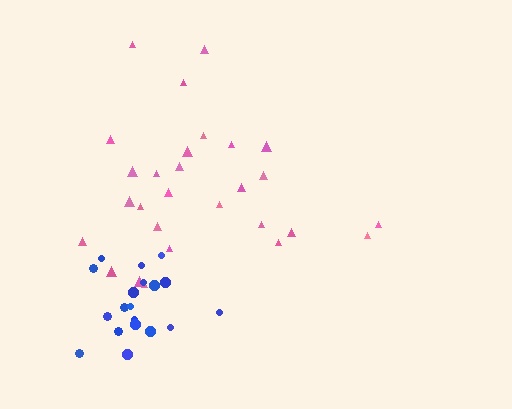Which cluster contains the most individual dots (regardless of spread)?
Pink (28).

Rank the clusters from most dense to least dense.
blue, pink.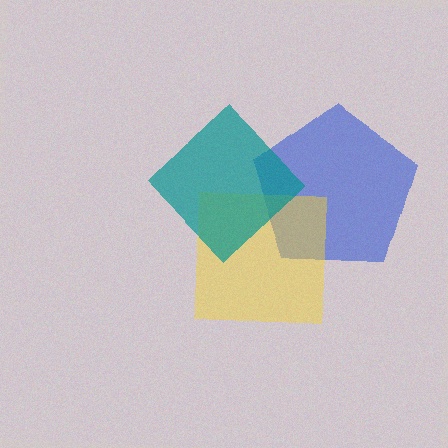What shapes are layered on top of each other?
The layered shapes are: a blue pentagon, a yellow square, a teal diamond.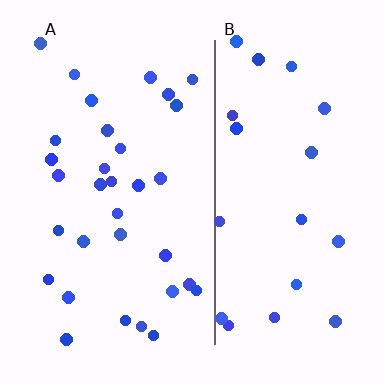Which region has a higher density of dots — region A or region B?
A (the left).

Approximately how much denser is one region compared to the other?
Approximately 1.5× — region A over region B.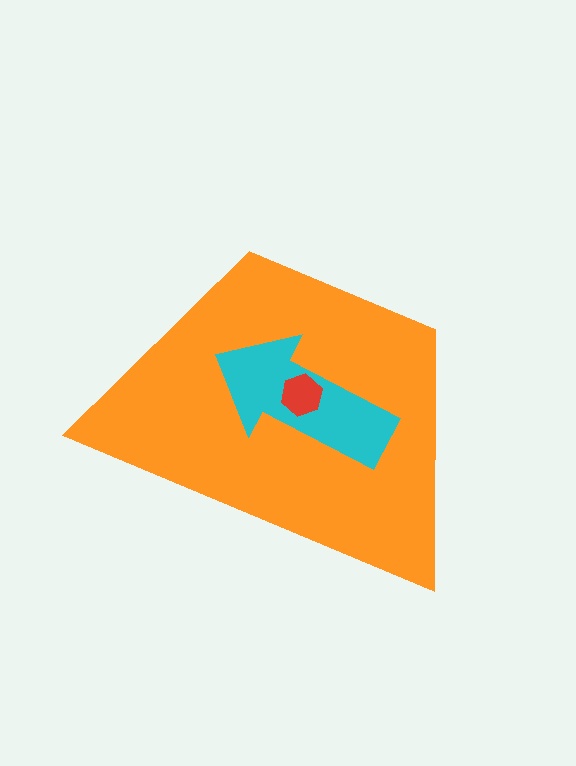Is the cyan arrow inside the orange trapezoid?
Yes.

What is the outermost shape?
The orange trapezoid.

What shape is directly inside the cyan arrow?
The red hexagon.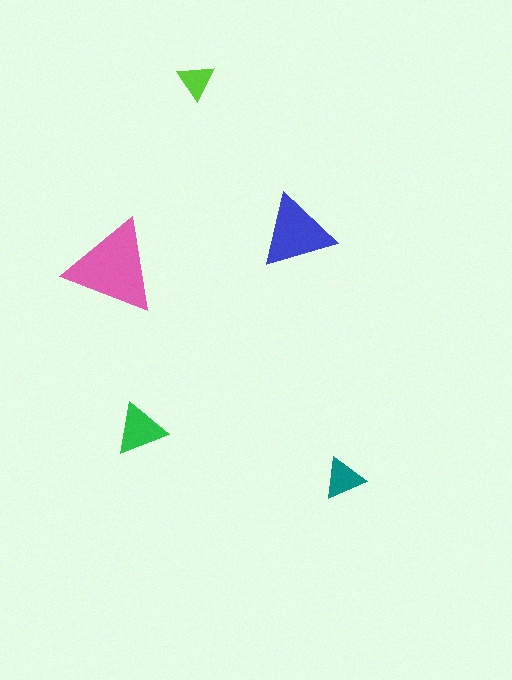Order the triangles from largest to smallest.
the pink one, the blue one, the green one, the teal one, the lime one.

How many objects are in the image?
There are 5 objects in the image.